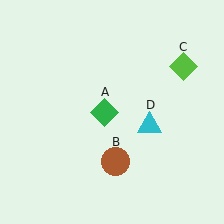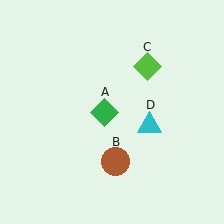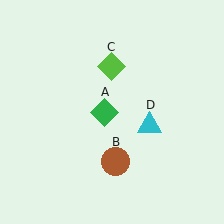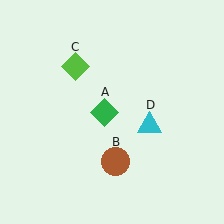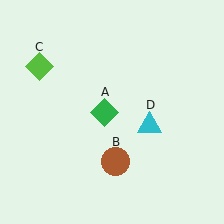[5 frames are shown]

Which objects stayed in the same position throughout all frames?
Green diamond (object A) and brown circle (object B) and cyan triangle (object D) remained stationary.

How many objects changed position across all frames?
1 object changed position: lime diamond (object C).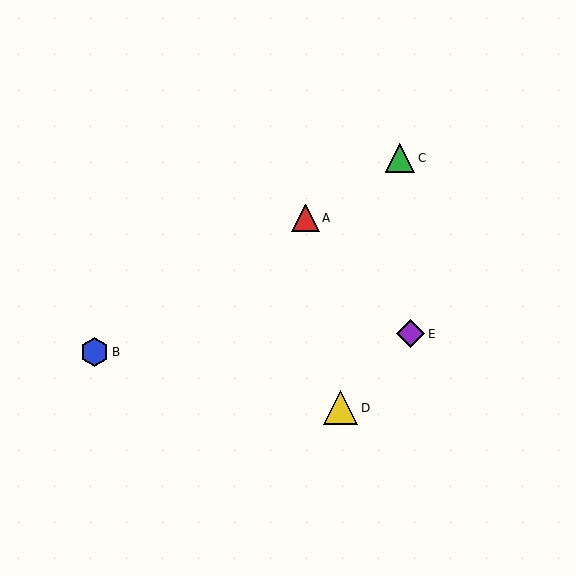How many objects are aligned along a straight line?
3 objects (A, B, C) are aligned along a straight line.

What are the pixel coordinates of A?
Object A is at (306, 218).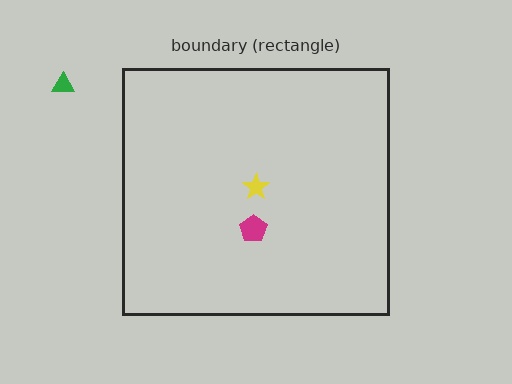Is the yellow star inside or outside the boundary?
Inside.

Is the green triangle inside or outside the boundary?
Outside.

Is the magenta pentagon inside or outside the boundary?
Inside.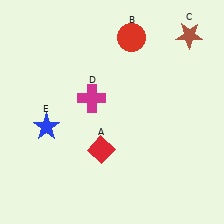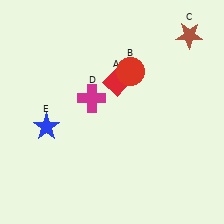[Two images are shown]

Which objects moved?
The objects that moved are: the red diamond (A), the red circle (B).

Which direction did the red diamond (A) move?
The red diamond (A) moved up.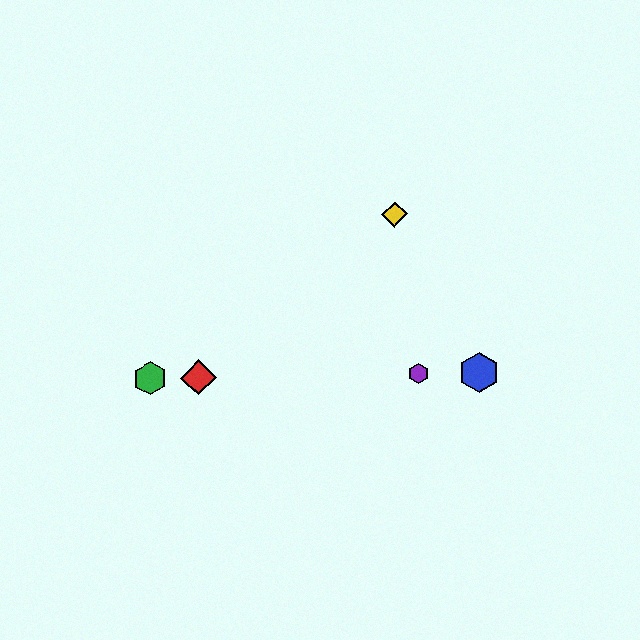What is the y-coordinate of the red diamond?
The red diamond is at y≈378.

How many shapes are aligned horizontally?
4 shapes (the red diamond, the blue hexagon, the green hexagon, the purple hexagon) are aligned horizontally.